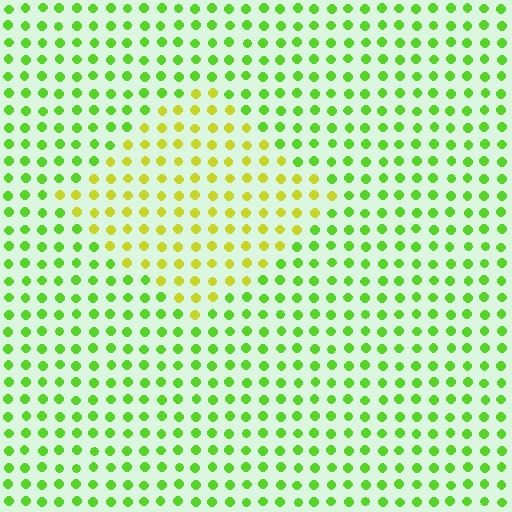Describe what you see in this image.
The image is filled with small lime elements in a uniform arrangement. A diamond-shaped region is visible where the elements are tinted to a slightly different hue, forming a subtle color boundary.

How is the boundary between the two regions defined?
The boundary is defined purely by a slight shift in hue (about 39 degrees). Spacing, size, and orientation are identical on both sides.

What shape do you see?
I see a diamond.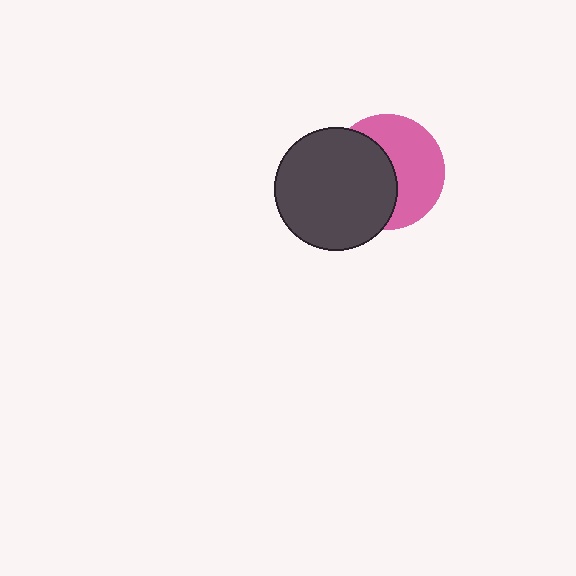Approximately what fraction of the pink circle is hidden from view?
Roughly 48% of the pink circle is hidden behind the dark gray circle.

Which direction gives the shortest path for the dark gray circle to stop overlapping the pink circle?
Moving left gives the shortest separation.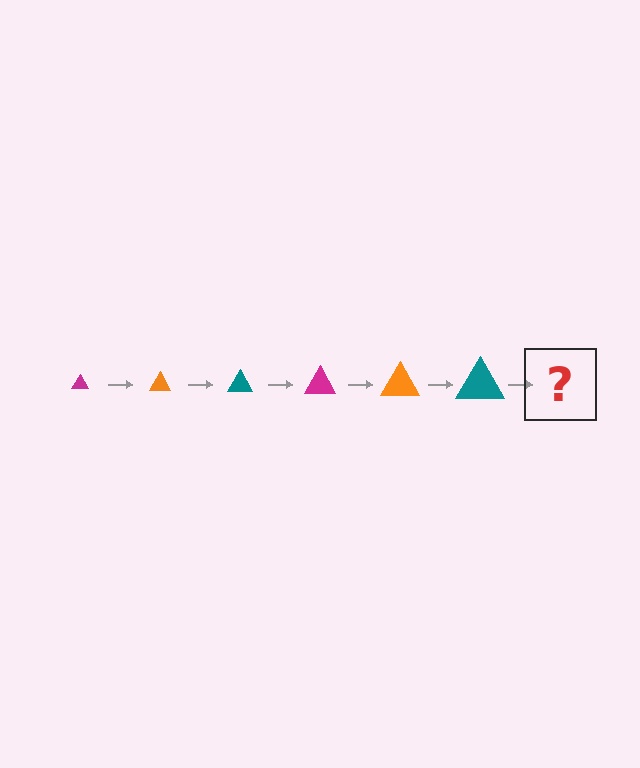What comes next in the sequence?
The next element should be a magenta triangle, larger than the previous one.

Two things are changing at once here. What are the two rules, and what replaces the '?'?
The two rules are that the triangle grows larger each step and the color cycles through magenta, orange, and teal. The '?' should be a magenta triangle, larger than the previous one.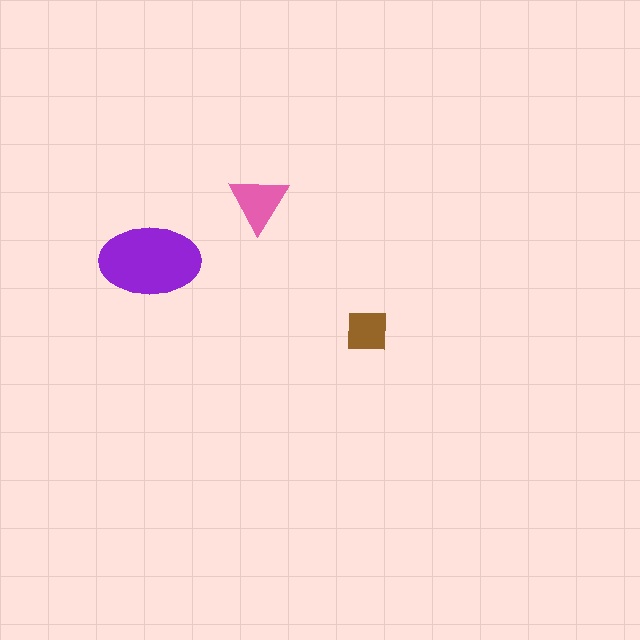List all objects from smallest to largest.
The brown square, the pink triangle, the purple ellipse.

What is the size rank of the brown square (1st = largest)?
3rd.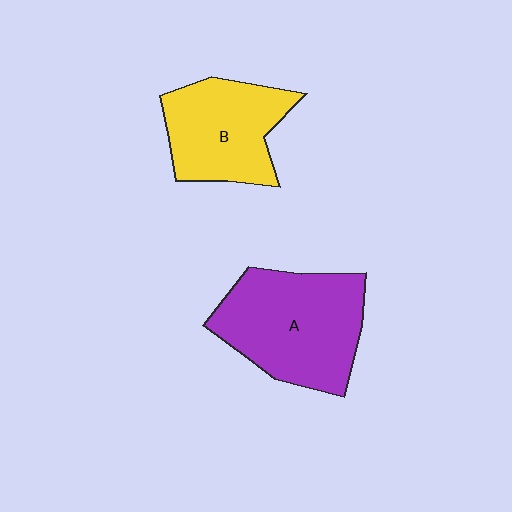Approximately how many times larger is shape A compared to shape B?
Approximately 1.3 times.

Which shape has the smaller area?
Shape B (yellow).